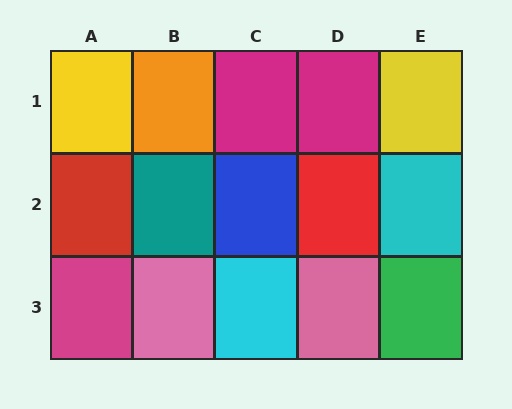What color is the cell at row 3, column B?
Pink.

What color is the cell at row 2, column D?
Red.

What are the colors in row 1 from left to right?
Yellow, orange, magenta, magenta, yellow.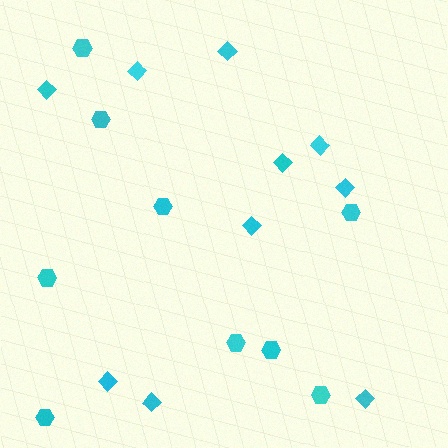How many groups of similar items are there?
There are 2 groups: one group of diamonds (10) and one group of hexagons (9).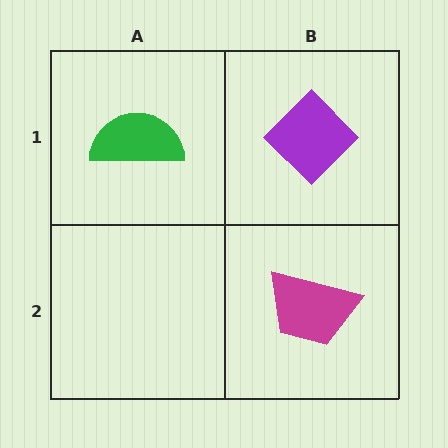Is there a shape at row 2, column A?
No, that cell is empty.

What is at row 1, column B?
A purple diamond.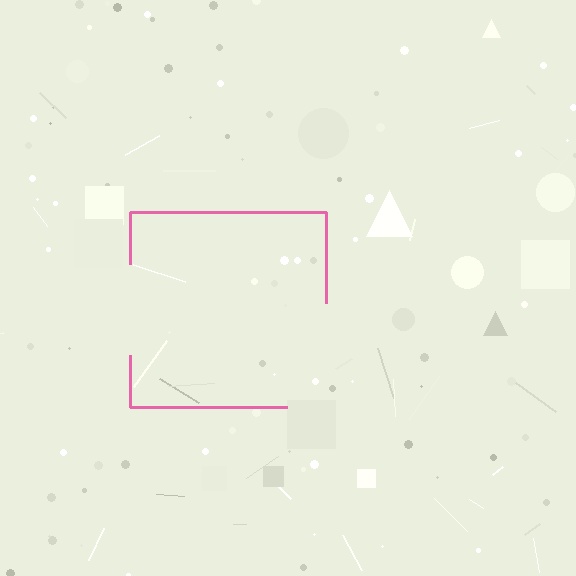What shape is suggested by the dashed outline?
The dashed outline suggests a square.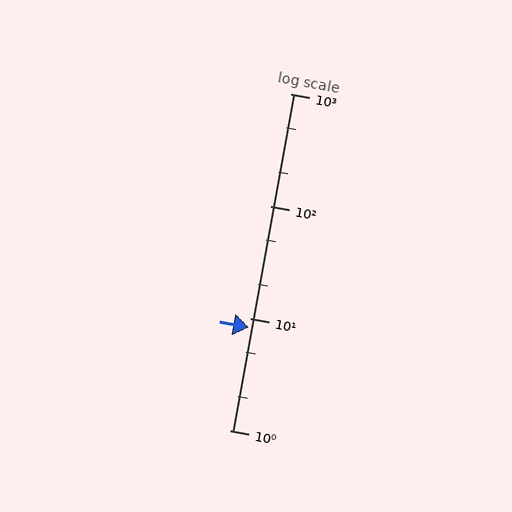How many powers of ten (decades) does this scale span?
The scale spans 3 decades, from 1 to 1000.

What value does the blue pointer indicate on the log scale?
The pointer indicates approximately 8.3.